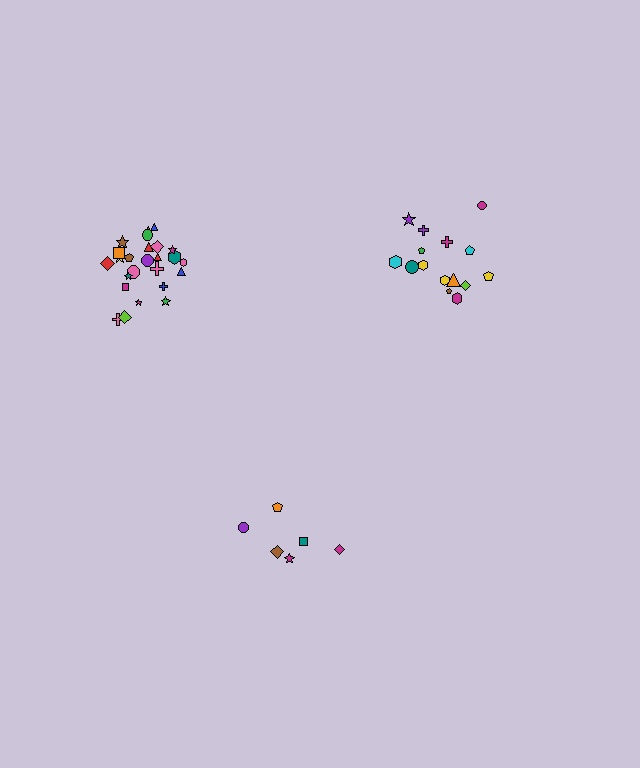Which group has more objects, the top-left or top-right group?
The top-left group.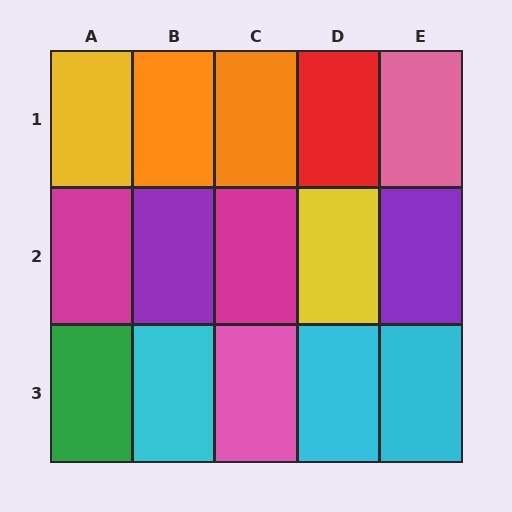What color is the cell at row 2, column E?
Purple.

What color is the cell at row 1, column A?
Yellow.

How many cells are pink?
2 cells are pink.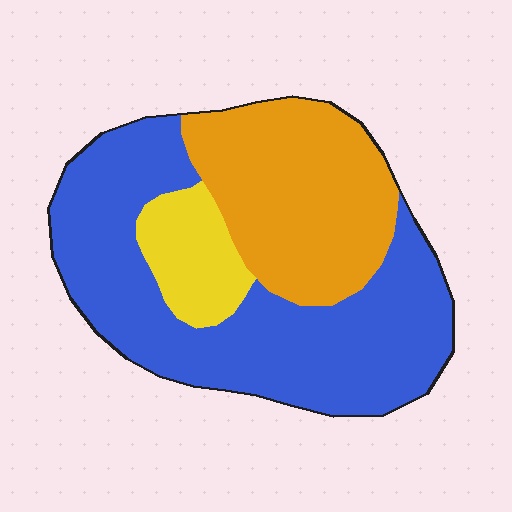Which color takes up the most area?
Blue, at roughly 55%.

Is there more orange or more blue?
Blue.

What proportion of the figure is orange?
Orange takes up between a quarter and a half of the figure.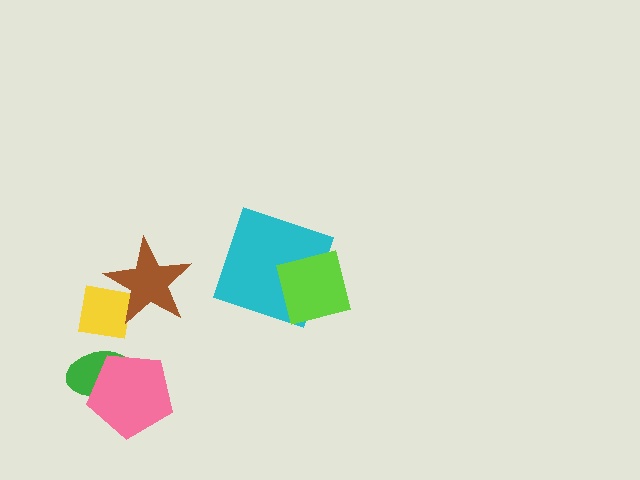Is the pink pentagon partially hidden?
No, no other shape covers it.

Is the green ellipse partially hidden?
Yes, it is partially covered by another shape.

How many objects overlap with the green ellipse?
1 object overlaps with the green ellipse.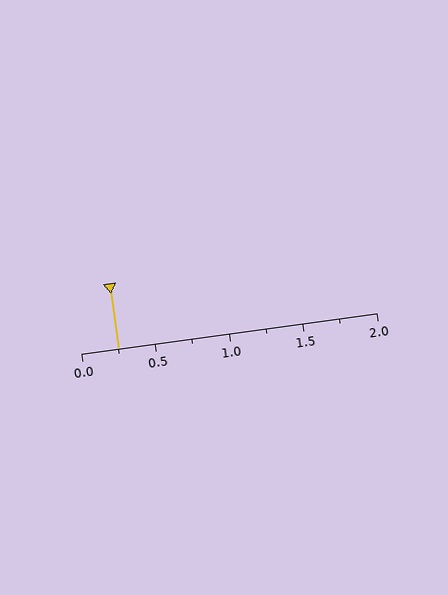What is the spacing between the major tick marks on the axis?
The major ticks are spaced 0.5 apart.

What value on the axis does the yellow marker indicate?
The marker indicates approximately 0.25.